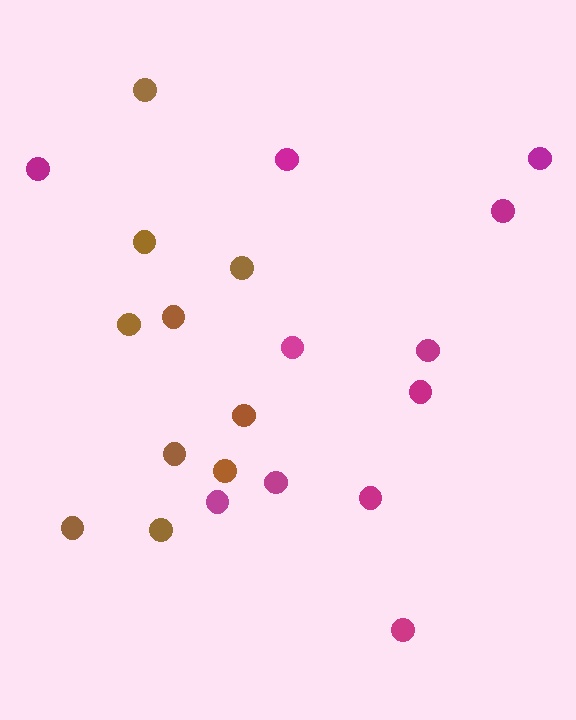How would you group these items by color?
There are 2 groups: one group of magenta circles (11) and one group of brown circles (10).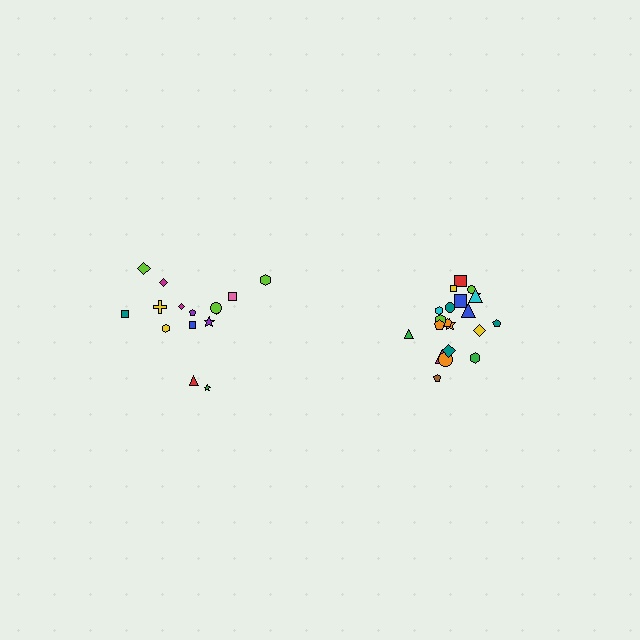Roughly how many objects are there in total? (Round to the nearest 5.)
Roughly 35 objects in total.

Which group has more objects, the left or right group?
The right group.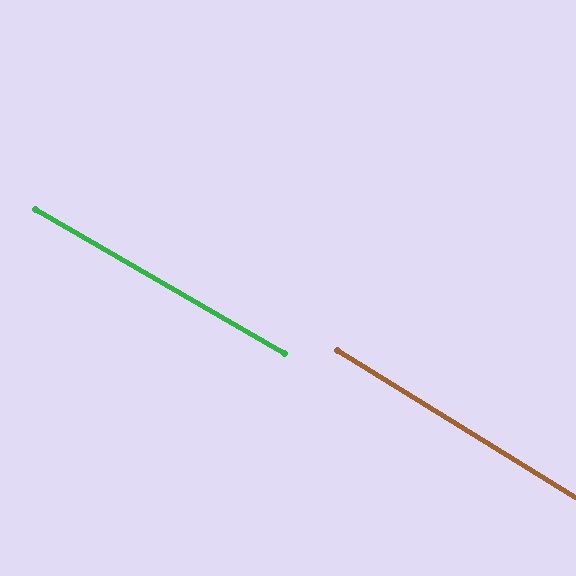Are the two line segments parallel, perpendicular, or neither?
Parallel — their directions differ by only 1.7°.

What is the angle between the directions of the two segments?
Approximately 2 degrees.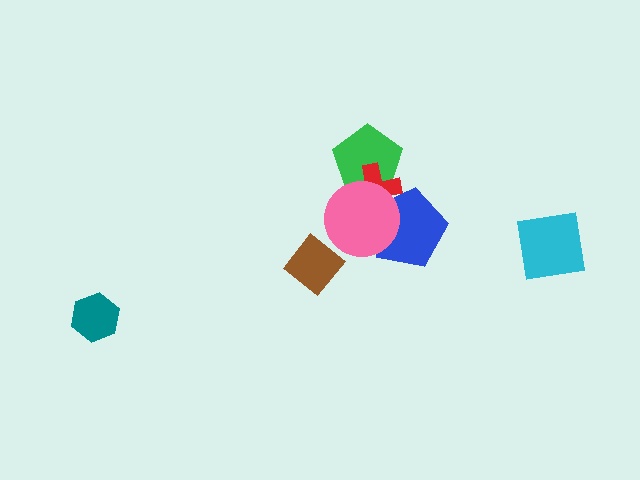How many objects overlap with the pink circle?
3 objects overlap with the pink circle.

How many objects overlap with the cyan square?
0 objects overlap with the cyan square.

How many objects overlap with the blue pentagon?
2 objects overlap with the blue pentagon.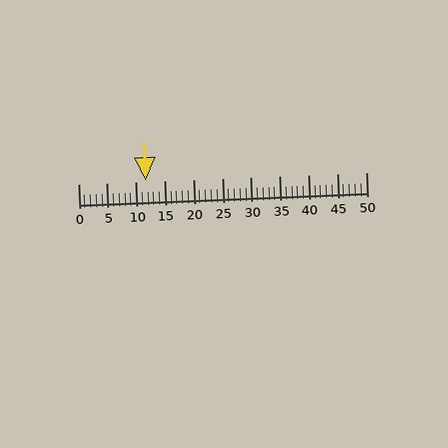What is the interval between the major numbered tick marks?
The major tick marks are spaced 5 units apart.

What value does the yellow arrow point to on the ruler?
The yellow arrow points to approximately 12.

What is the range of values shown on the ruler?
The ruler shows values from 0 to 50.